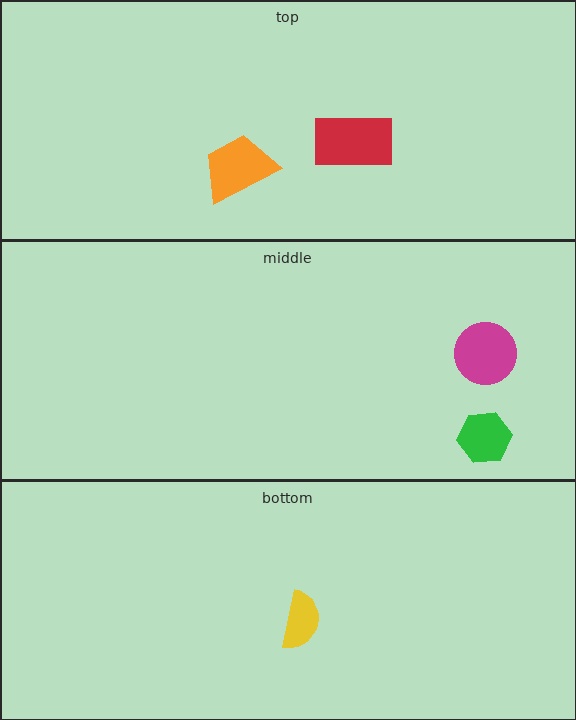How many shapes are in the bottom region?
1.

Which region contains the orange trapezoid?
The top region.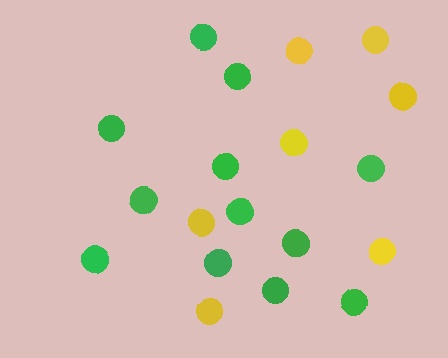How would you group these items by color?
There are 2 groups: one group of yellow circles (7) and one group of green circles (12).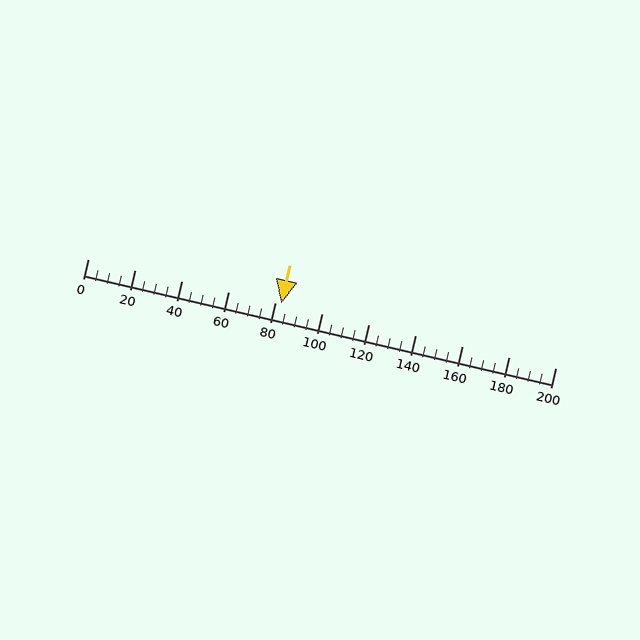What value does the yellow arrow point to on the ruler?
The yellow arrow points to approximately 82.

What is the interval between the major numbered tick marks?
The major tick marks are spaced 20 units apart.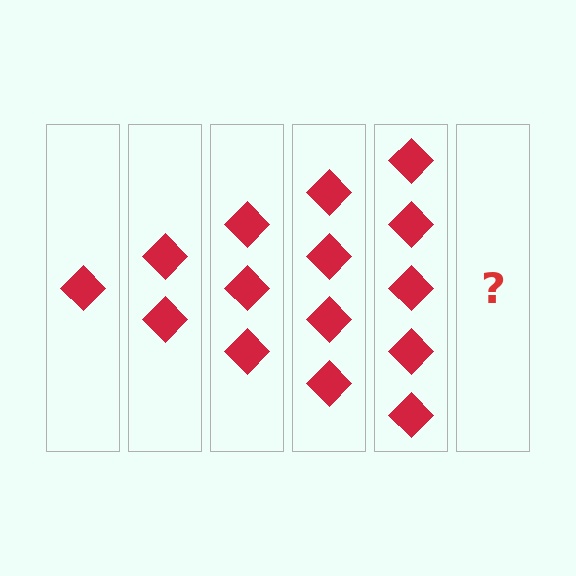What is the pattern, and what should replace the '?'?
The pattern is that each step adds one more diamond. The '?' should be 6 diamonds.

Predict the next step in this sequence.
The next step is 6 diamonds.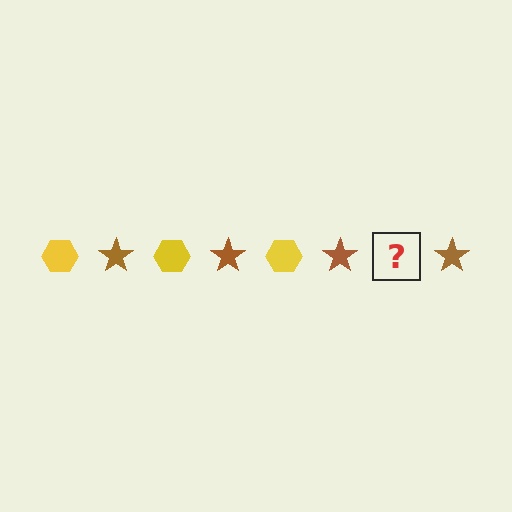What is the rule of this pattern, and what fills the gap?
The rule is that the pattern alternates between yellow hexagon and brown star. The gap should be filled with a yellow hexagon.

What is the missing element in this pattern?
The missing element is a yellow hexagon.